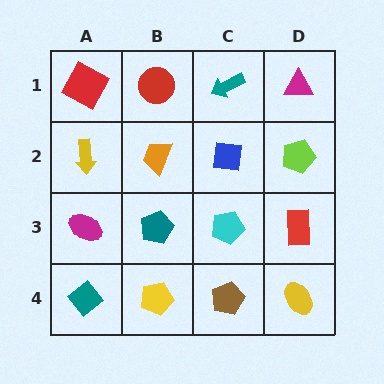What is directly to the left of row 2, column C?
An orange trapezoid.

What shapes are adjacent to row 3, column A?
A yellow arrow (row 2, column A), a teal diamond (row 4, column A), a teal pentagon (row 3, column B).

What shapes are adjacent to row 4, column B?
A teal pentagon (row 3, column B), a teal diamond (row 4, column A), a brown pentagon (row 4, column C).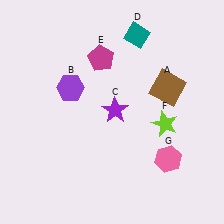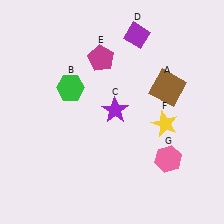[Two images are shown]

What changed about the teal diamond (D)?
In Image 1, D is teal. In Image 2, it changed to purple.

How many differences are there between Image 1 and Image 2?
There are 3 differences between the two images.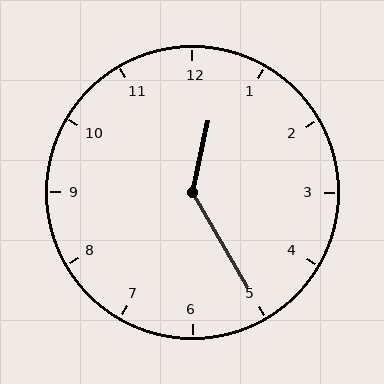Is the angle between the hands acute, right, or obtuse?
It is obtuse.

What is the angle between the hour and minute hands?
Approximately 138 degrees.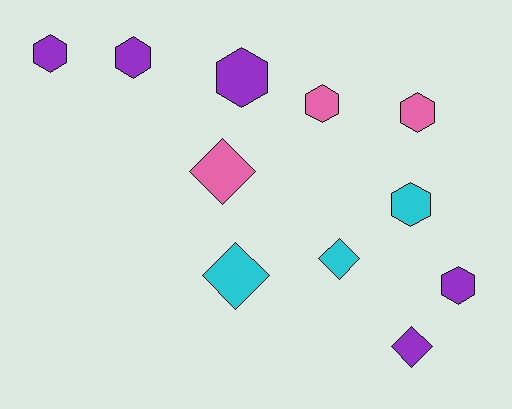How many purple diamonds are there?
There is 1 purple diamond.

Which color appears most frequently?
Purple, with 5 objects.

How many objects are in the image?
There are 11 objects.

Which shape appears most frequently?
Hexagon, with 7 objects.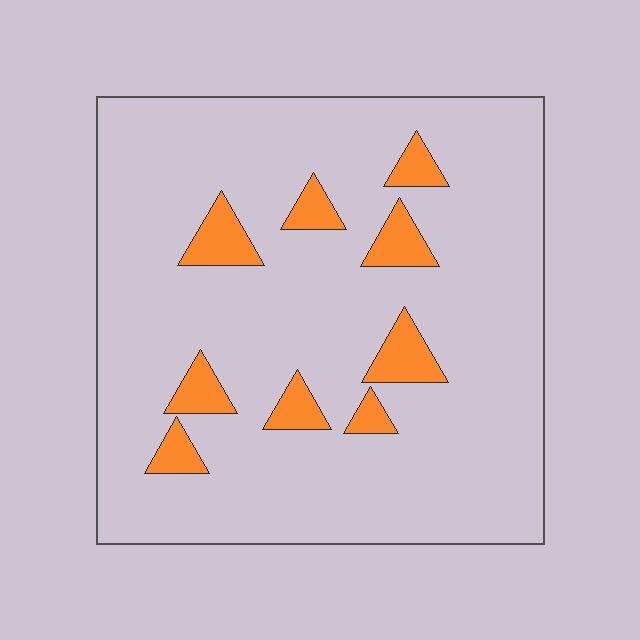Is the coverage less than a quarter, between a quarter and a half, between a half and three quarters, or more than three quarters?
Less than a quarter.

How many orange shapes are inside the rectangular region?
9.